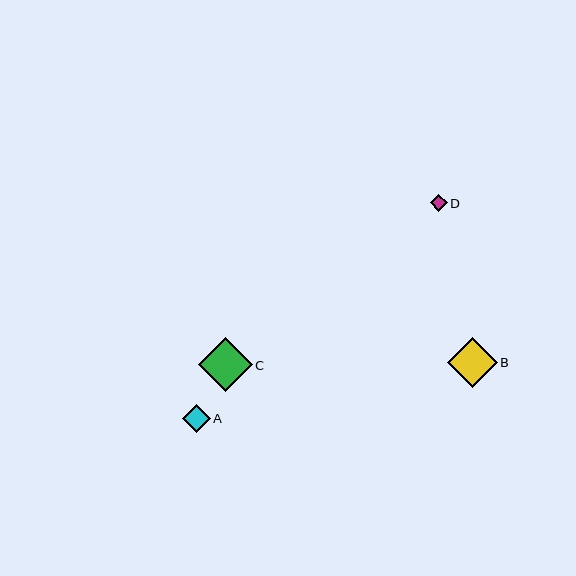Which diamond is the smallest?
Diamond D is the smallest with a size of approximately 17 pixels.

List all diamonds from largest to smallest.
From largest to smallest: C, B, A, D.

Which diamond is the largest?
Diamond C is the largest with a size of approximately 54 pixels.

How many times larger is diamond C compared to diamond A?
Diamond C is approximately 2.0 times the size of diamond A.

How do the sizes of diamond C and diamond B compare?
Diamond C and diamond B are approximately the same size.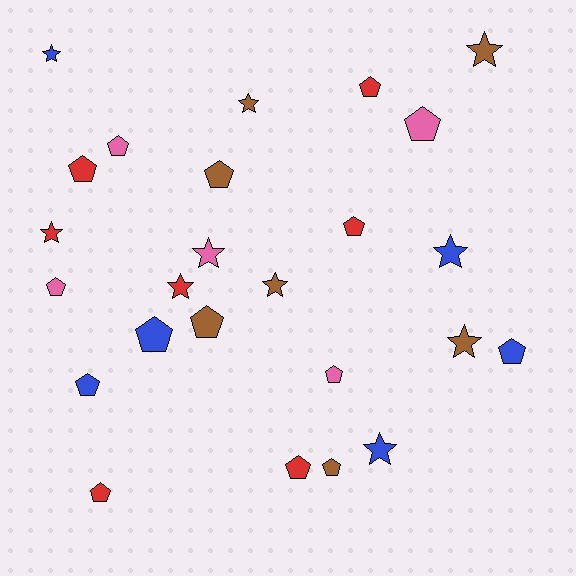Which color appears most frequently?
Red, with 7 objects.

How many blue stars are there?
There are 3 blue stars.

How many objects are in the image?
There are 25 objects.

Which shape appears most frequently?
Pentagon, with 15 objects.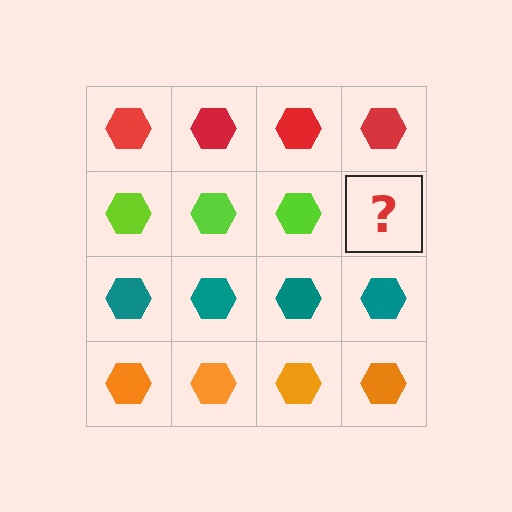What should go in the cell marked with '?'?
The missing cell should contain a lime hexagon.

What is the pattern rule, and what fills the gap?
The rule is that each row has a consistent color. The gap should be filled with a lime hexagon.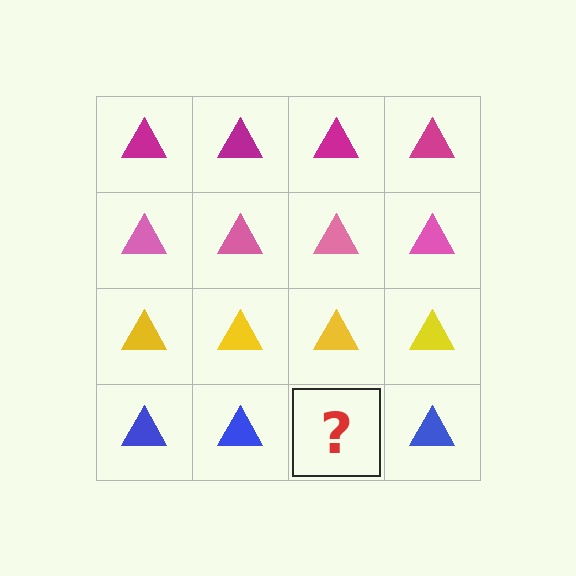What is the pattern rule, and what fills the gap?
The rule is that each row has a consistent color. The gap should be filled with a blue triangle.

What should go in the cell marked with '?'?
The missing cell should contain a blue triangle.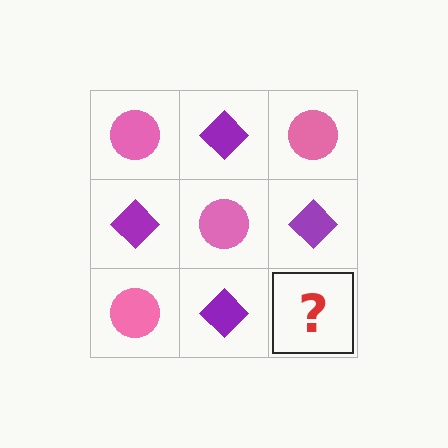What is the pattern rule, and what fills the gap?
The rule is that it alternates pink circle and purple diamond in a checkerboard pattern. The gap should be filled with a pink circle.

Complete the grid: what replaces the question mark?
The question mark should be replaced with a pink circle.